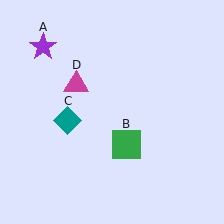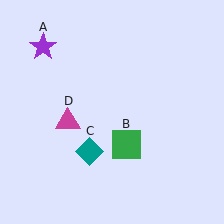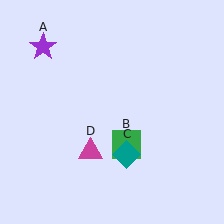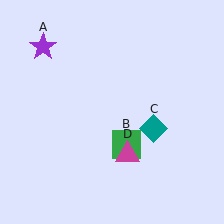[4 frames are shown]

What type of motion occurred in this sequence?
The teal diamond (object C), magenta triangle (object D) rotated counterclockwise around the center of the scene.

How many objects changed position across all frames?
2 objects changed position: teal diamond (object C), magenta triangle (object D).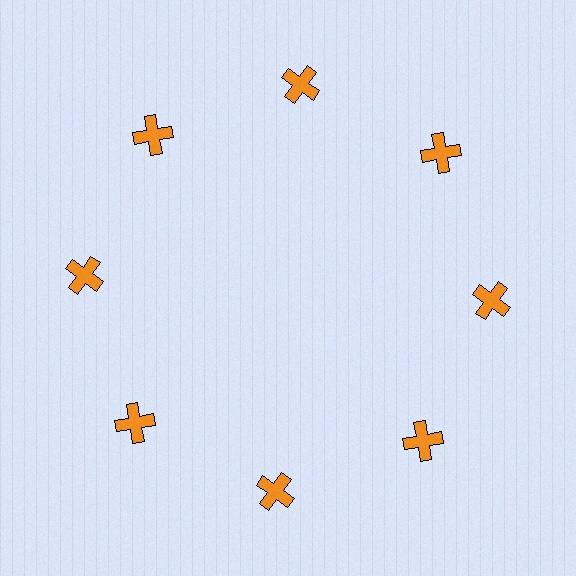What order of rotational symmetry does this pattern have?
This pattern has 8-fold rotational symmetry.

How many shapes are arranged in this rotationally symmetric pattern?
There are 8 shapes, arranged in 8 groups of 1.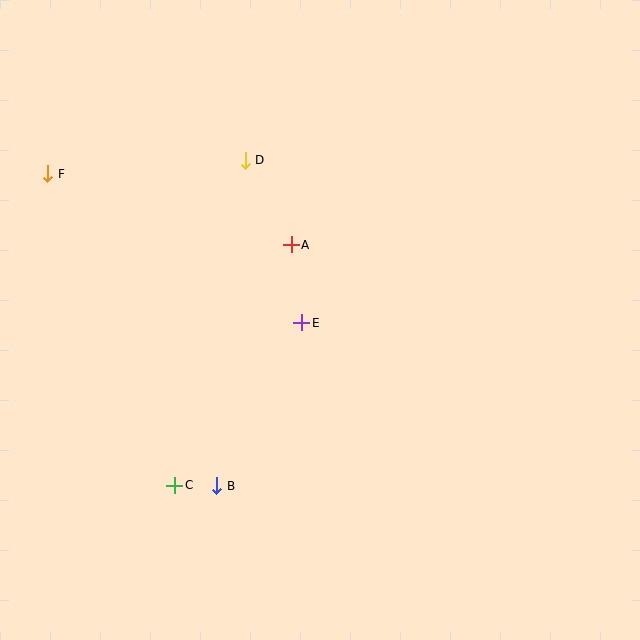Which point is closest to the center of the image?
Point E at (302, 323) is closest to the center.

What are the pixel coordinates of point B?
Point B is at (217, 486).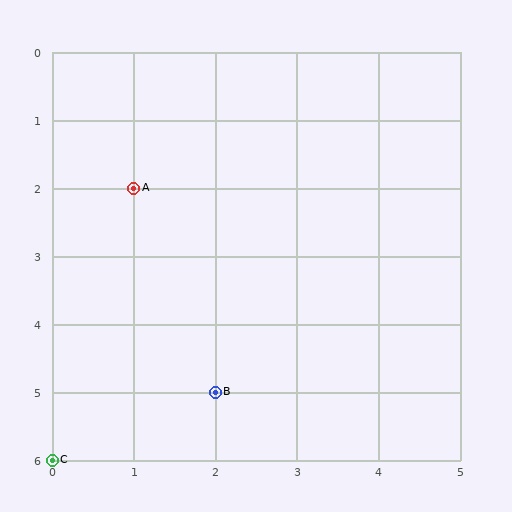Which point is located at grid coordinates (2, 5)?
Point B is at (2, 5).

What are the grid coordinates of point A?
Point A is at grid coordinates (1, 2).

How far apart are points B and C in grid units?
Points B and C are 2 columns and 1 row apart (about 2.2 grid units diagonally).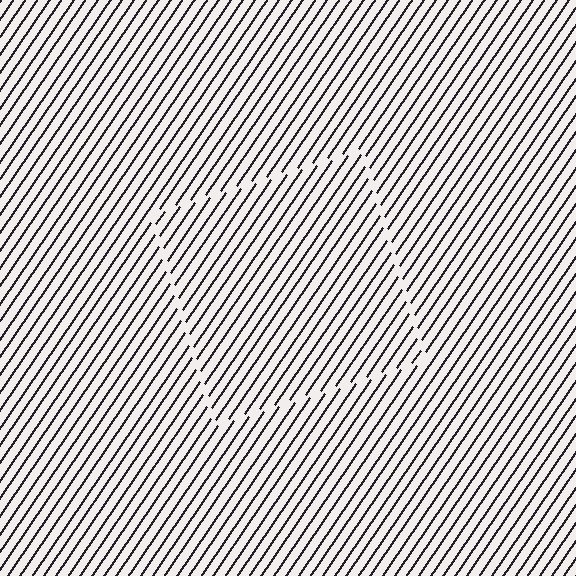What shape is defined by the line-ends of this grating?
An illusory square. The interior of the shape contains the same grating, shifted by half a period — the contour is defined by the phase discontinuity where line-ends from the inner and outer gratings abut.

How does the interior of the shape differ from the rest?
The interior of the shape contains the same grating, shifted by half a period — the contour is defined by the phase discontinuity where line-ends from the inner and outer gratings abut.